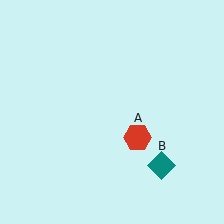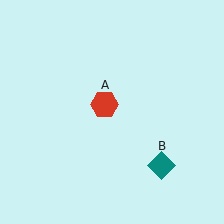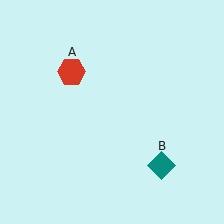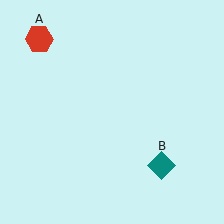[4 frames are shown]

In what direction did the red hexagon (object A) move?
The red hexagon (object A) moved up and to the left.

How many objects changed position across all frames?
1 object changed position: red hexagon (object A).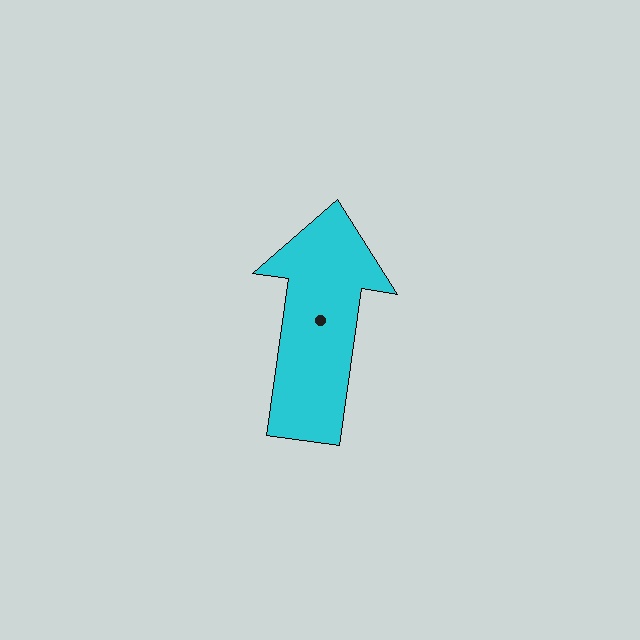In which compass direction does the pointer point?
North.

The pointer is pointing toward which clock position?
Roughly 12 o'clock.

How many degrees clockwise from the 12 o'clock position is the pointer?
Approximately 8 degrees.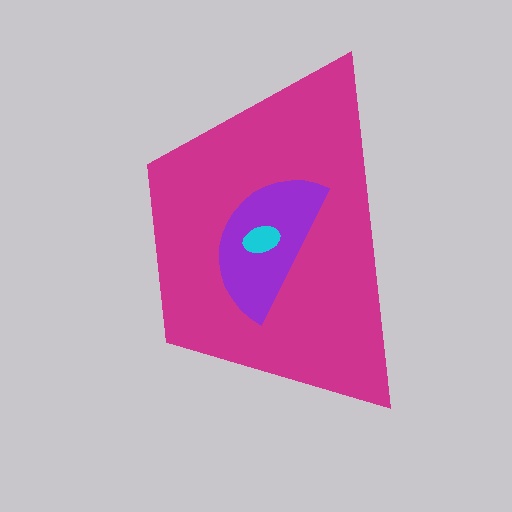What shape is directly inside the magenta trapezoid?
The purple semicircle.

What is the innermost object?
The cyan ellipse.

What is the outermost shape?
The magenta trapezoid.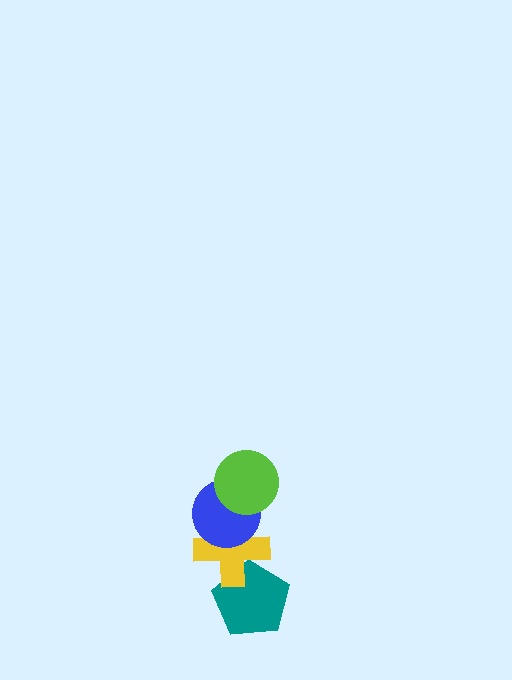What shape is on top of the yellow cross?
The blue circle is on top of the yellow cross.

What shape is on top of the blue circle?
The lime circle is on top of the blue circle.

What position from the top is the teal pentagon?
The teal pentagon is 4th from the top.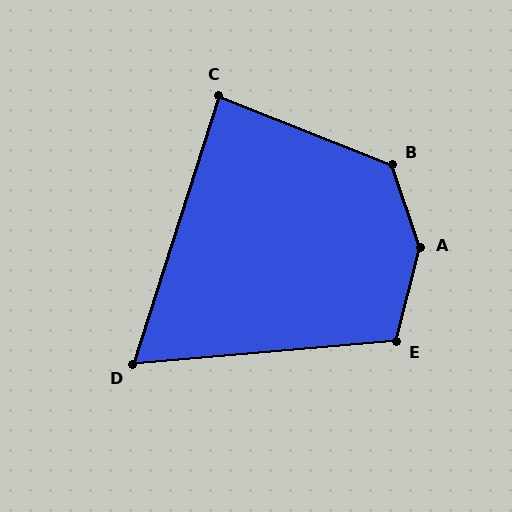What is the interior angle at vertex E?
Approximately 109 degrees (obtuse).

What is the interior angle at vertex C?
Approximately 86 degrees (approximately right).